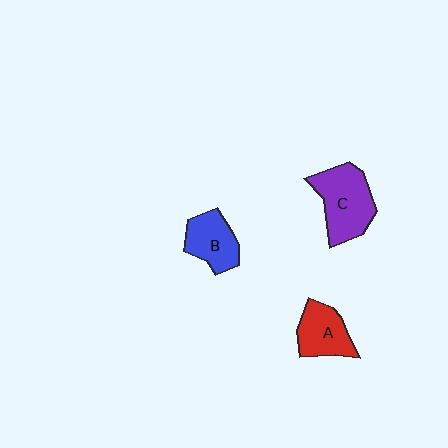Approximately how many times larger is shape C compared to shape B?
Approximately 1.5 times.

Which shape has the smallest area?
Shape B (blue).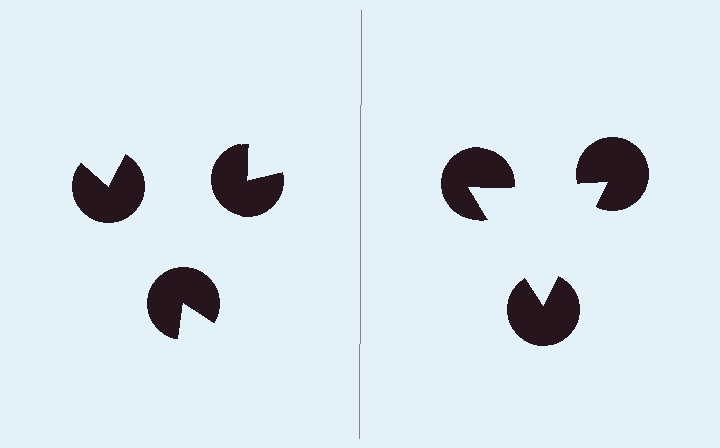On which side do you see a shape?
An illusory triangle appears on the right side. On the left side the wedge cuts are rotated, so no coherent shape forms.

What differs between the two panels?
The pac-man discs are positioned identically on both sides; only the wedge orientations differ. On the right they align to a triangle; on the left they are misaligned.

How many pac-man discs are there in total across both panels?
6 — 3 on each side.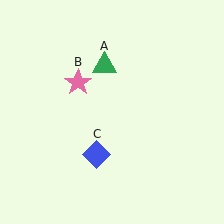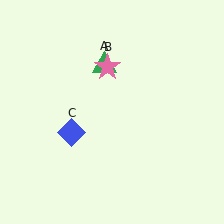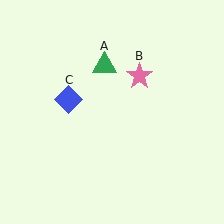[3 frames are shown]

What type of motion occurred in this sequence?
The pink star (object B), blue diamond (object C) rotated clockwise around the center of the scene.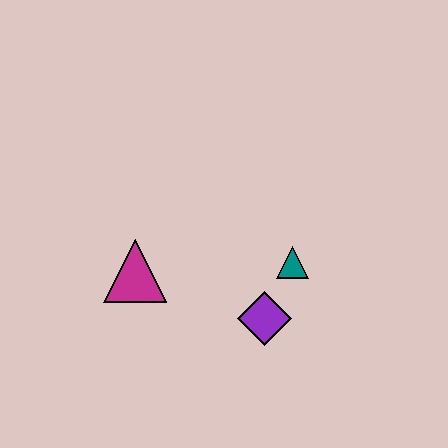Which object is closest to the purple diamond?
The teal triangle is closest to the purple diamond.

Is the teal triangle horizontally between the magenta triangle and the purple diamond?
No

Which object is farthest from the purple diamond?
The magenta triangle is farthest from the purple diamond.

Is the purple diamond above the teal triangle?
No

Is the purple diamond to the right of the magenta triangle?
Yes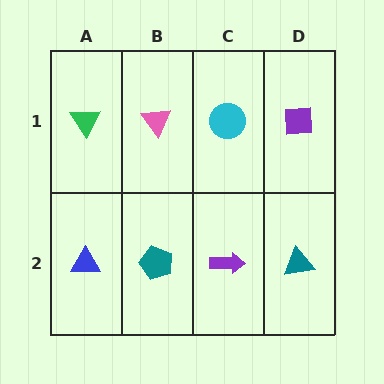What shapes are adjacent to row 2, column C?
A cyan circle (row 1, column C), a teal pentagon (row 2, column B), a teal triangle (row 2, column D).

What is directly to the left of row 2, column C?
A teal pentagon.